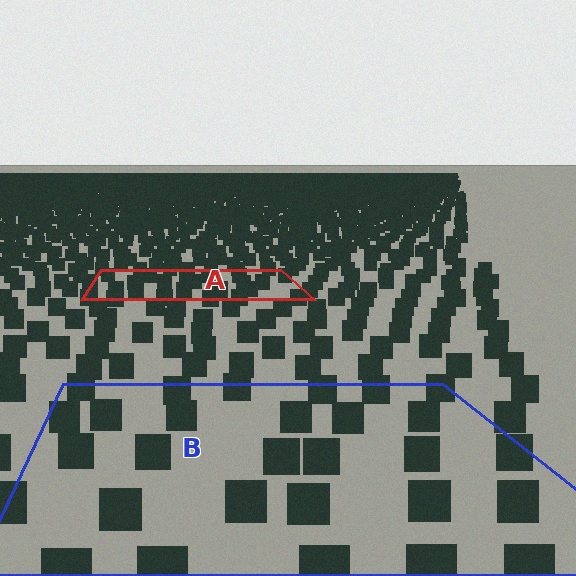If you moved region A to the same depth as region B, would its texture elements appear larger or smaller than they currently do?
They would appear larger. At a closer depth, the same texture elements are projected at a bigger on-screen size.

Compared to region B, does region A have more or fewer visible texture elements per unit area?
Region A has more texture elements per unit area — they are packed more densely because it is farther away.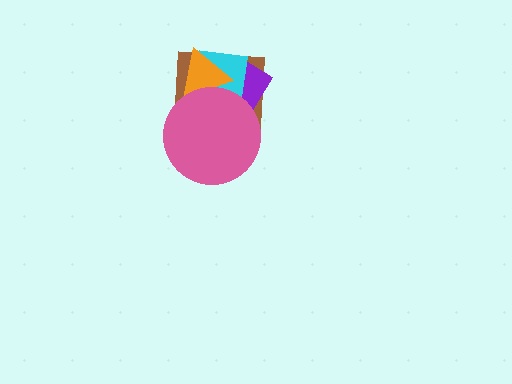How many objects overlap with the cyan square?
4 objects overlap with the cyan square.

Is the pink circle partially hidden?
No, no other shape covers it.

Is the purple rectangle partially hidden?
Yes, it is partially covered by another shape.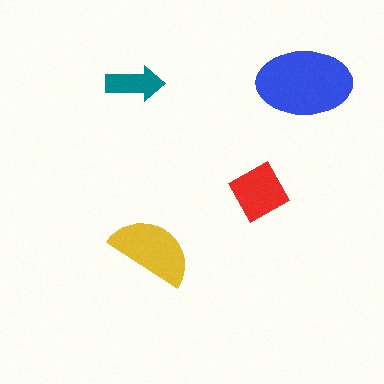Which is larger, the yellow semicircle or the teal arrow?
The yellow semicircle.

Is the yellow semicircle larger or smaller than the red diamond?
Larger.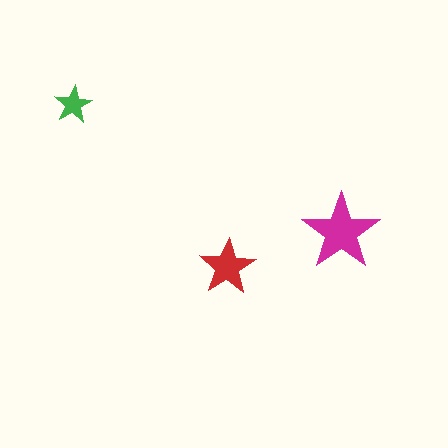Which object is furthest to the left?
The green star is leftmost.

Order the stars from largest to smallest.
the magenta one, the red one, the green one.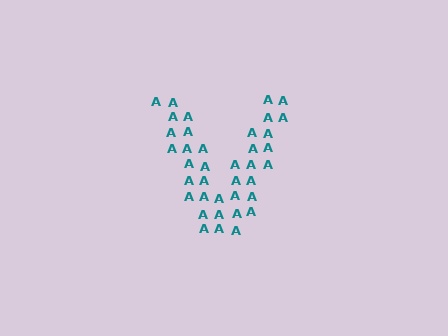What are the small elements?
The small elements are letter A's.